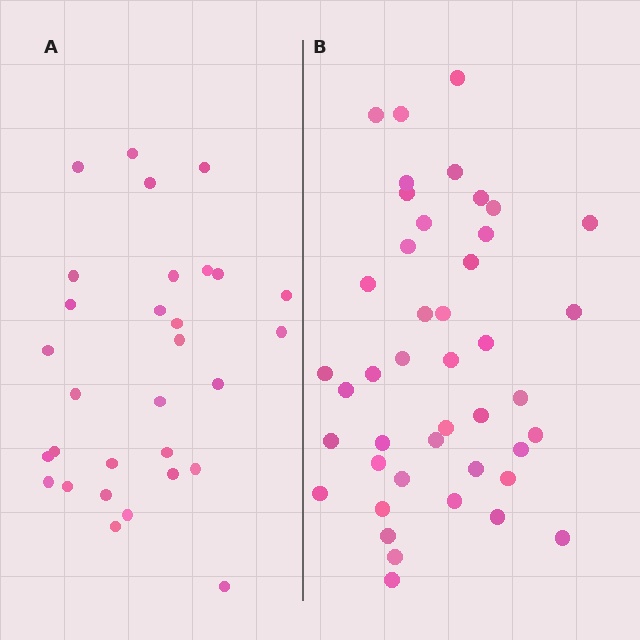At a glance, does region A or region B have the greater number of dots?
Region B (the right region) has more dots.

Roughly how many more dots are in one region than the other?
Region B has approximately 15 more dots than region A.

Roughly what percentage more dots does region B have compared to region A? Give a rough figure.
About 45% more.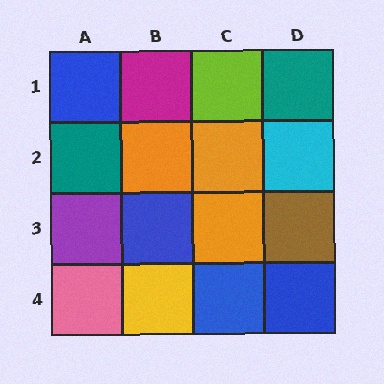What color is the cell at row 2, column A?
Teal.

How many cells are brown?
1 cell is brown.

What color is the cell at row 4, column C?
Blue.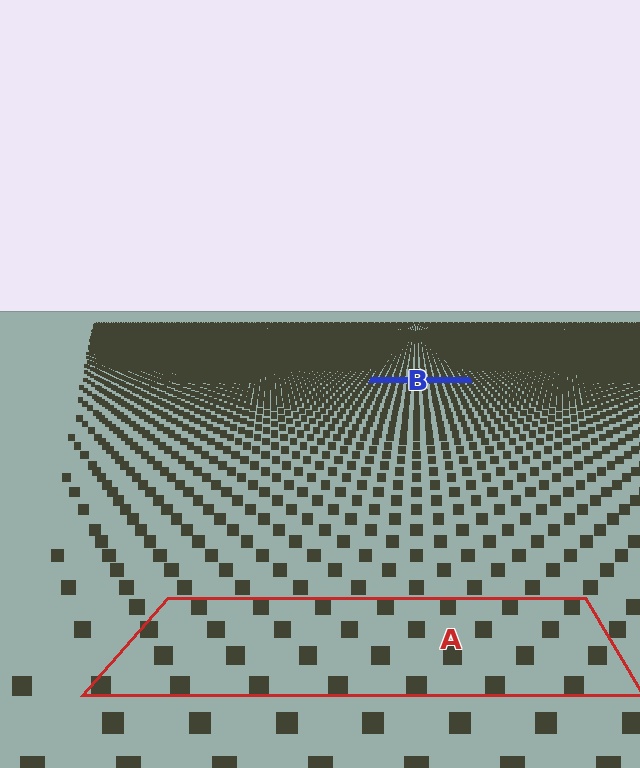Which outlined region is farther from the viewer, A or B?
Region B is farther from the viewer — the texture elements inside it appear smaller and more densely packed.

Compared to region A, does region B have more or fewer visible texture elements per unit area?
Region B has more texture elements per unit area — they are packed more densely because it is farther away.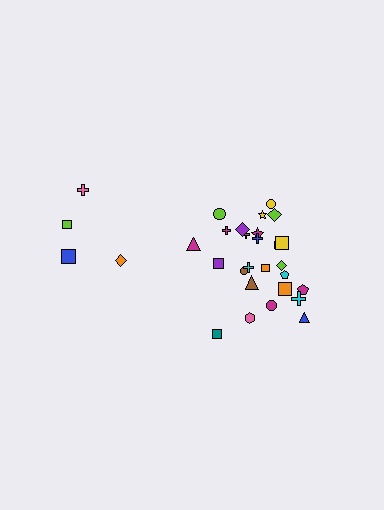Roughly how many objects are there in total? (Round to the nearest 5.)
Roughly 30 objects in total.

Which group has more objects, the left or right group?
The right group.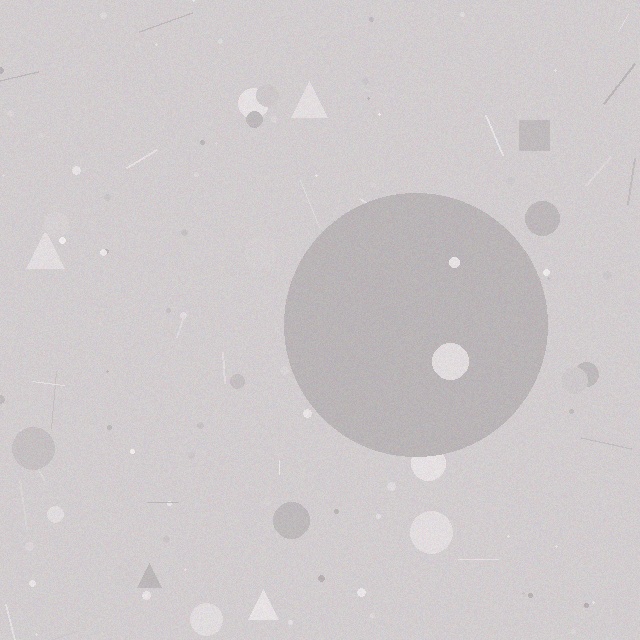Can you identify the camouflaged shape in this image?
The camouflaged shape is a circle.